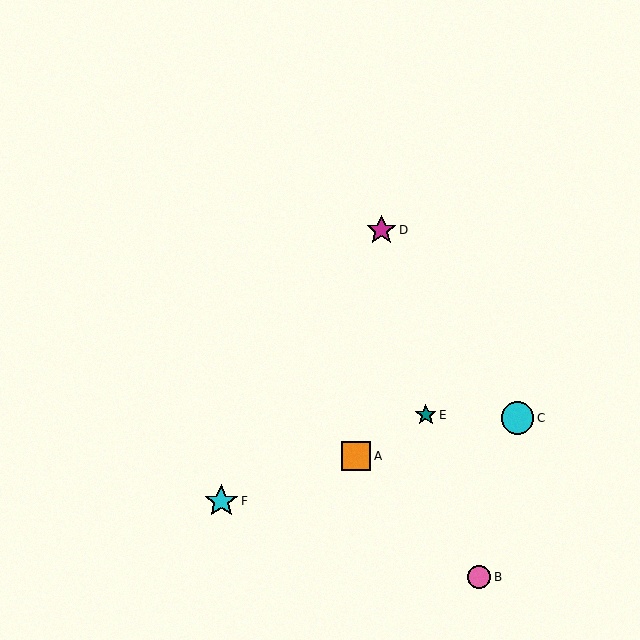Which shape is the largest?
The cyan star (labeled F) is the largest.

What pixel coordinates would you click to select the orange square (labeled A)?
Click at (356, 456) to select the orange square A.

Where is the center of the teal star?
The center of the teal star is at (426, 415).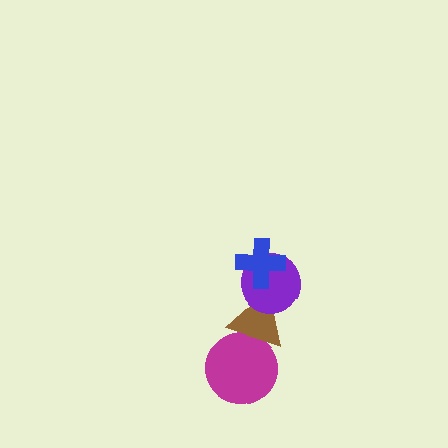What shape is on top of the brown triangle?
The purple circle is on top of the brown triangle.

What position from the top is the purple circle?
The purple circle is 2nd from the top.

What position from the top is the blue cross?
The blue cross is 1st from the top.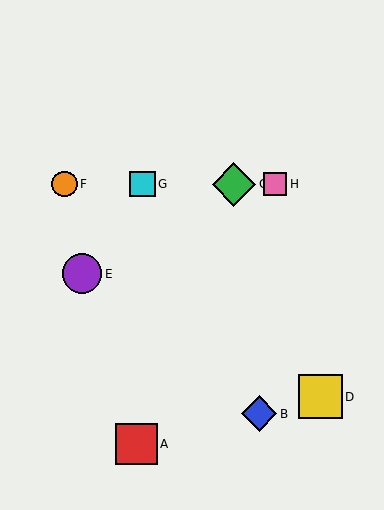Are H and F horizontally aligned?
Yes, both are at y≈184.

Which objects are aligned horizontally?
Objects C, F, G, H are aligned horizontally.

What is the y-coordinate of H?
Object H is at y≈184.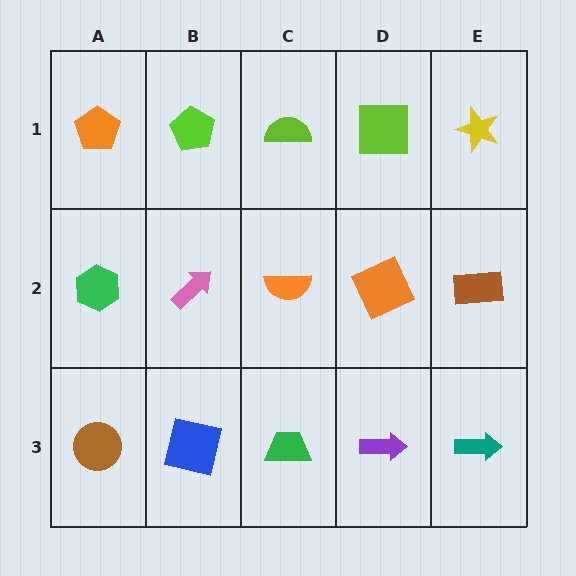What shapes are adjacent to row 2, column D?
A lime square (row 1, column D), a purple arrow (row 3, column D), an orange semicircle (row 2, column C), a brown rectangle (row 2, column E).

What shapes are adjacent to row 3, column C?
An orange semicircle (row 2, column C), a blue square (row 3, column B), a purple arrow (row 3, column D).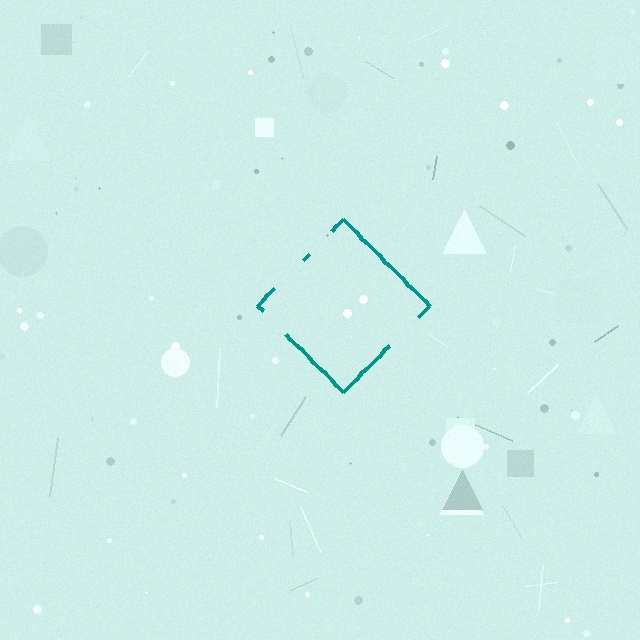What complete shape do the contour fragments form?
The contour fragments form a diamond.